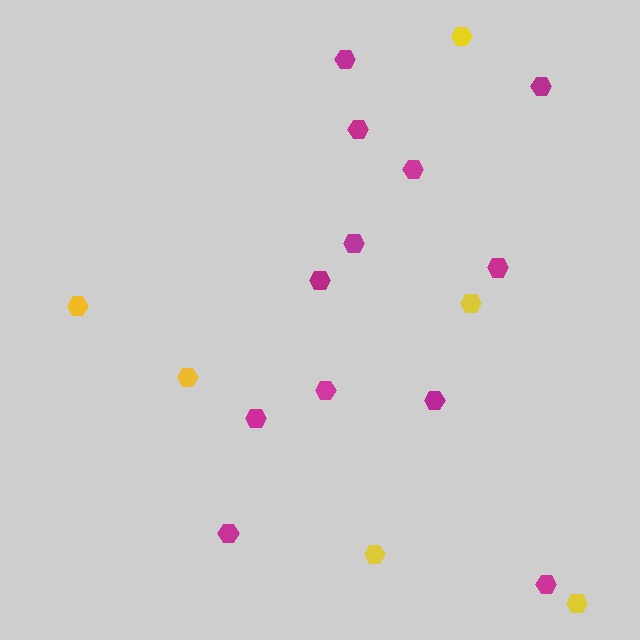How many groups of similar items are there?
There are 2 groups: one group of magenta hexagons (12) and one group of yellow hexagons (6).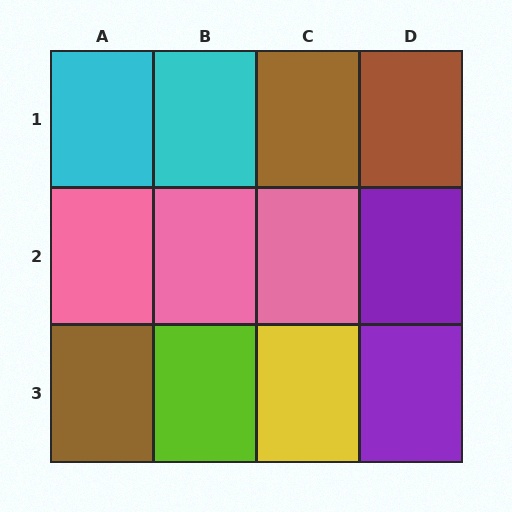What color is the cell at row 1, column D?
Brown.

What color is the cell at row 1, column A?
Cyan.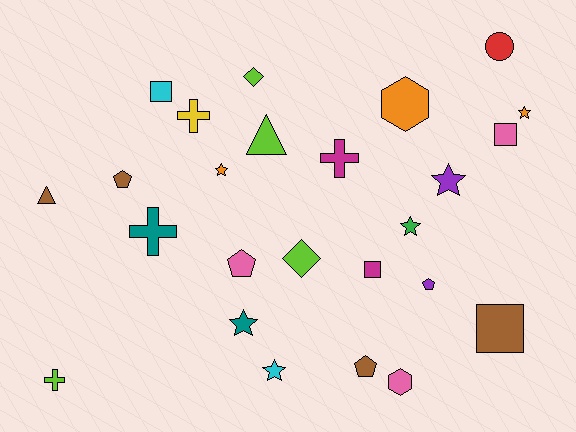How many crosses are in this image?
There are 4 crosses.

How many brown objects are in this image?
There are 4 brown objects.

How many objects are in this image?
There are 25 objects.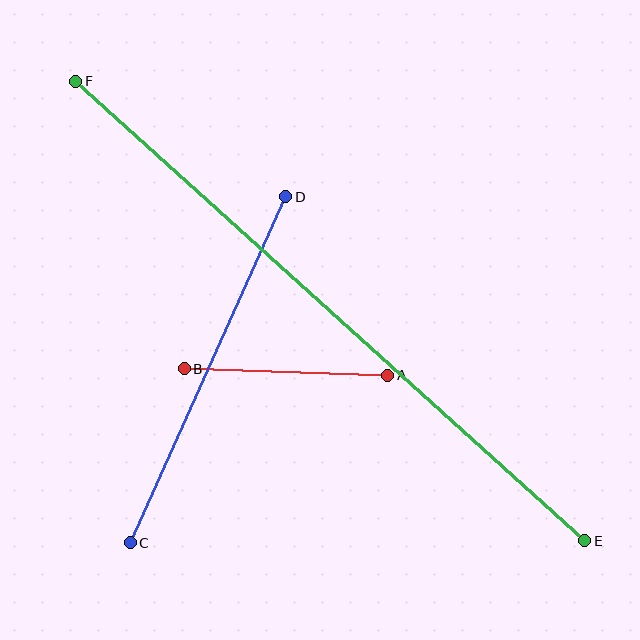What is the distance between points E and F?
The distance is approximately 685 pixels.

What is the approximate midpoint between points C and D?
The midpoint is at approximately (208, 370) pixels.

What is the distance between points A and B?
The distance is approximately 204 pixels.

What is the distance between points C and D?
The distance is approximately 379 pixels.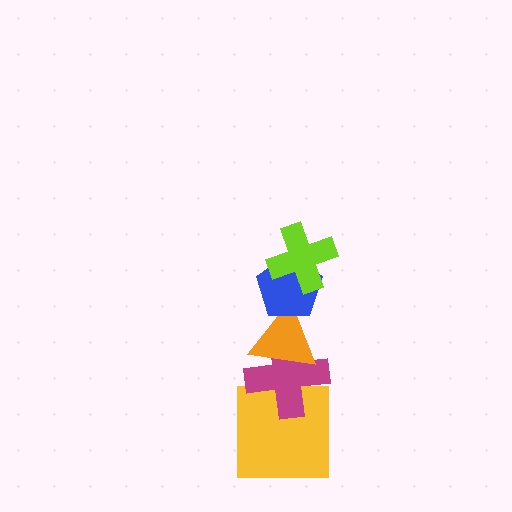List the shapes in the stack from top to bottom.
From top to bottom: the lime cross, the blue pentagon, the orange triangle, the magenta cross, the yellow square.